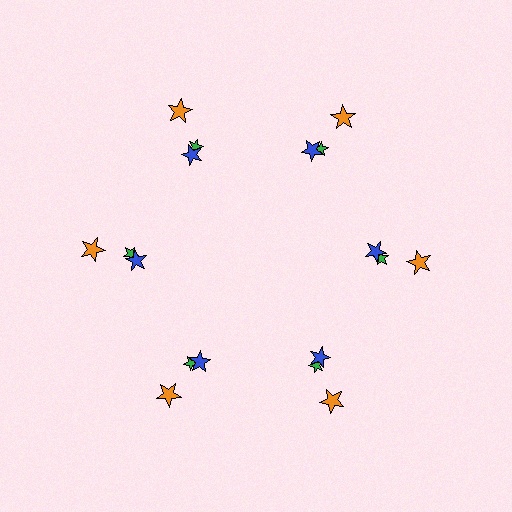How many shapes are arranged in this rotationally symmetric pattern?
There are 18 shapes, arranged in 6 groups of 3.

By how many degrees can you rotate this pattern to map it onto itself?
The pattern maps onto itself every 60 degrees of rotation.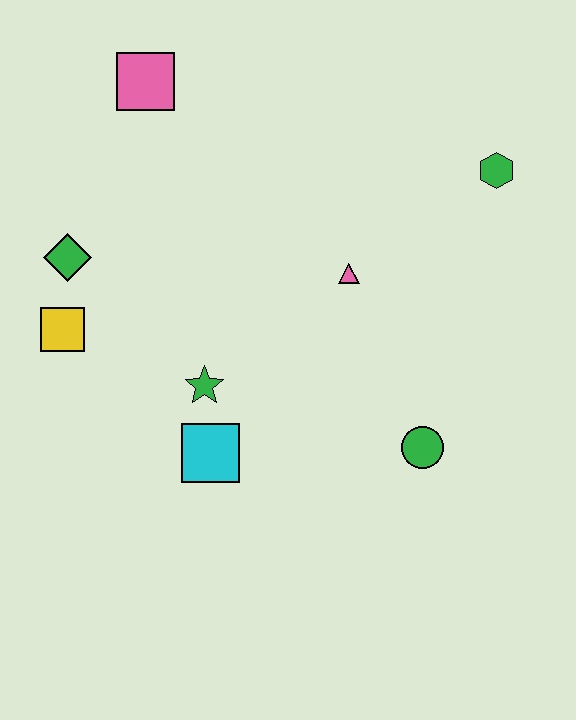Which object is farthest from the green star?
The green hexagon is farthest from the green star.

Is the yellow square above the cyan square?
Yes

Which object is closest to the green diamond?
The yellow square is closest to the green diamond.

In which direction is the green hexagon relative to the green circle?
The green hexagon is above the green circle.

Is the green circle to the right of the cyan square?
Yes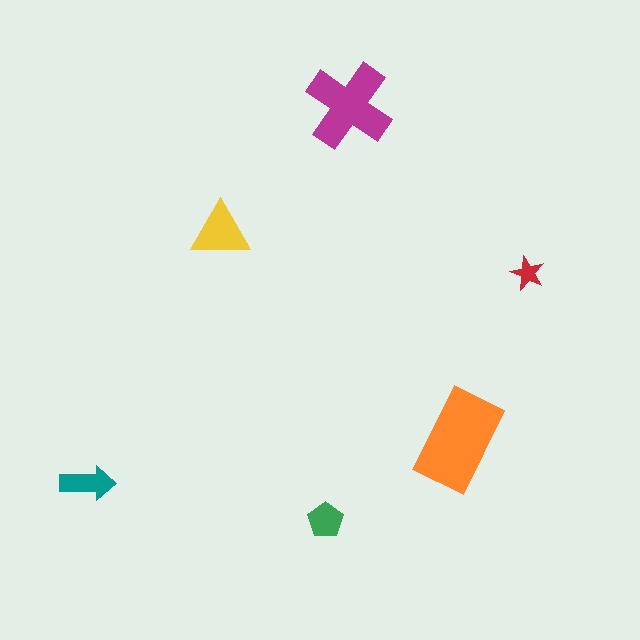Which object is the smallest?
The red star.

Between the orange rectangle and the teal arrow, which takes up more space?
The orange rectangle.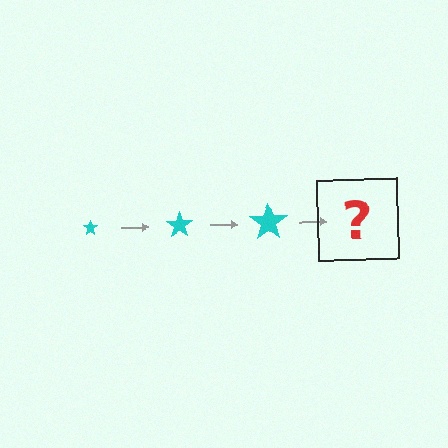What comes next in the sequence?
The next element should be a cyan star, larger than the previous one.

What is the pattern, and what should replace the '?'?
The pattern is that the star gets progressively larger each step. The '?' should be a cyan star, larger than the previous one.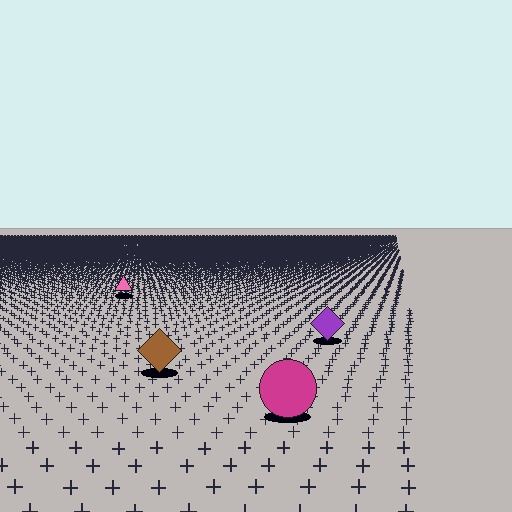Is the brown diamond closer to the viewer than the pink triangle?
Yes. The brown diamond is closer — you can tell from the texture gradient: the ground texture is coarser near it.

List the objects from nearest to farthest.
From nearest to farthest: the magenta circle, the brown diamond, the purple diamond, the pink triangle.